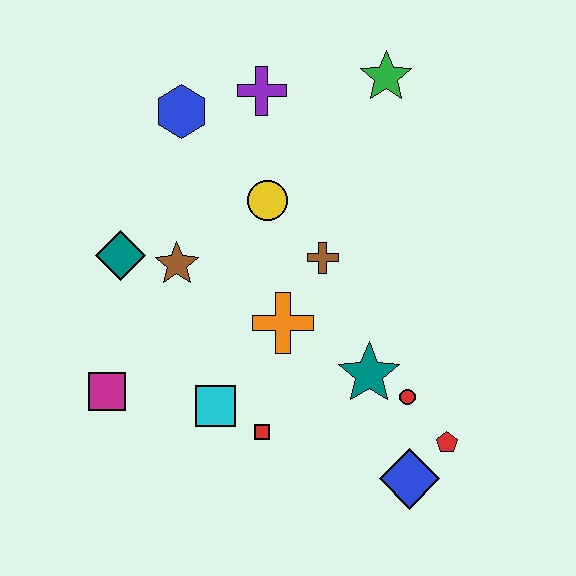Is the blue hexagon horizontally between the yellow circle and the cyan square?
No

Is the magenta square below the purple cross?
Yes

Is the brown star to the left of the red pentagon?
Yes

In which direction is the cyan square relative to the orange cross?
The cyan square is below the orange cross.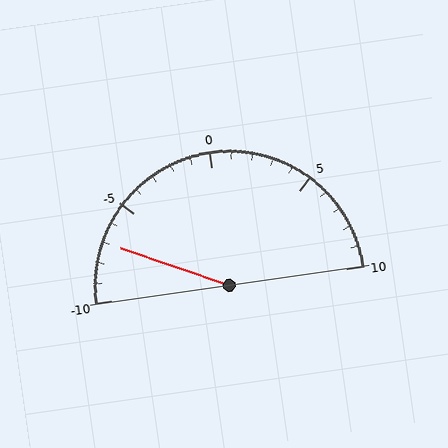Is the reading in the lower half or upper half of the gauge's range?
The reading is in the lower half of the range (-10 to 10).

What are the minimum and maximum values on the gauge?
The gauge ranges from -10 to 10.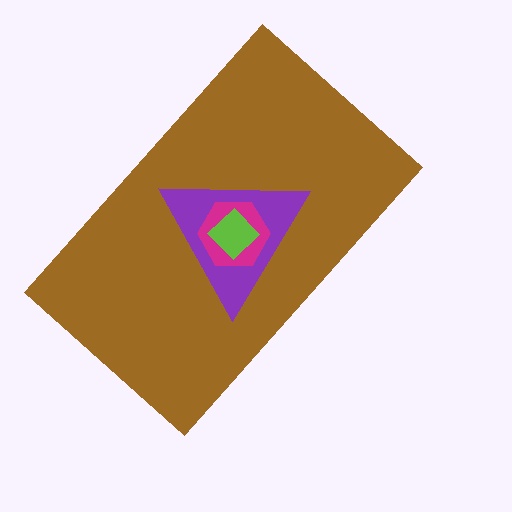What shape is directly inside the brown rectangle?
The purple triangle.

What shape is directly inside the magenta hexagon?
The lime diamond.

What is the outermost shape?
The brown rectangle.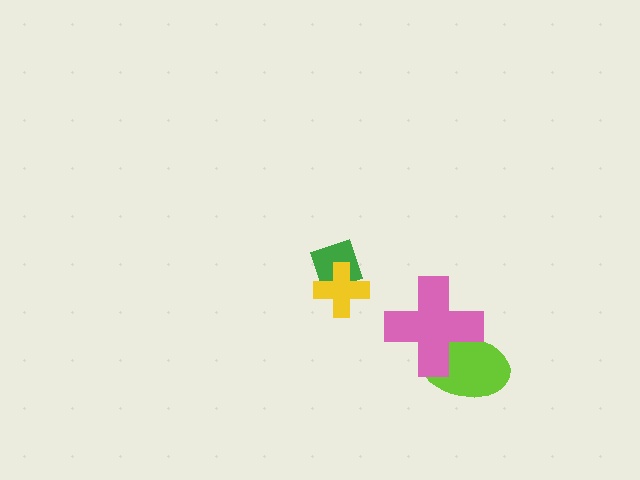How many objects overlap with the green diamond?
1 object overlaps with the green diamond.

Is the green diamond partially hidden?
Yes, it is partially covered by another shape.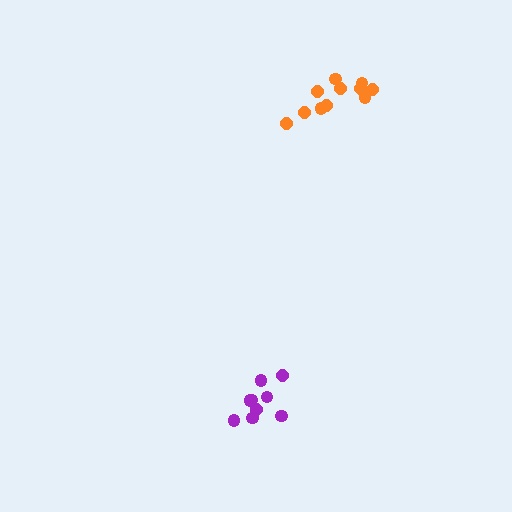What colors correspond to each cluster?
The clusters are colored: orange, purple.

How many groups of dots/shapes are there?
There are 2 groups.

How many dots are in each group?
Group 1: 11 dots, Group 2: 9 dots (20 total).